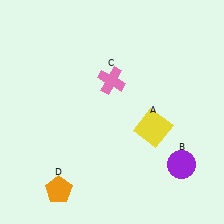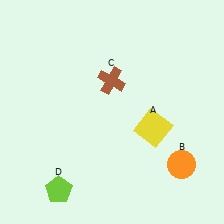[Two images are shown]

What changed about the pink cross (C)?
In Image 1, C is pink. In Image 2, it changed to brown.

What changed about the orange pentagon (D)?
In Image 1, D is orange. In Image 2, it changed to lime.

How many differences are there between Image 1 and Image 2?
There are 3 differences between the two images.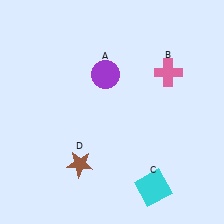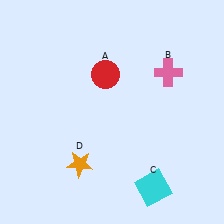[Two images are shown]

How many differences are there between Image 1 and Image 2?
There are 2 differences between the two images.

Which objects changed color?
A changed from purple to red. D changed from brown to orange.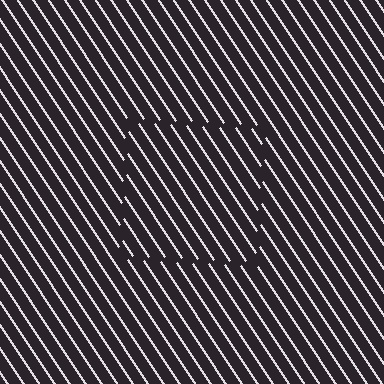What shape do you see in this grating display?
An illusory square. The interior of the shape contains the same grating, shifted by half a period — the contour is defined by the phase discontinuity where line-ends from the inner and outer gratings abut.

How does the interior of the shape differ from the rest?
The interior of the shape contains the same grating, shifted by half a period — the contour is defined by the phase discontinuity where line-ends from the inner and outer gratings abut.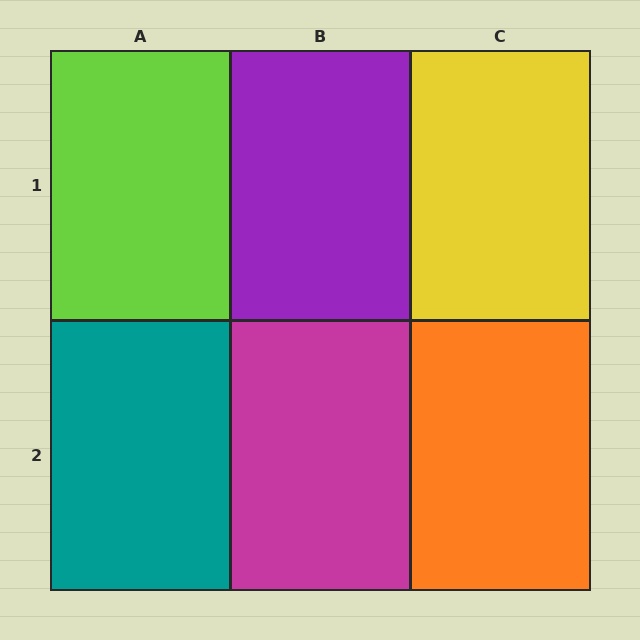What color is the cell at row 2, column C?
Orange.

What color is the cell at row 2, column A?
Teal.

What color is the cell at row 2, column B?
Magenta.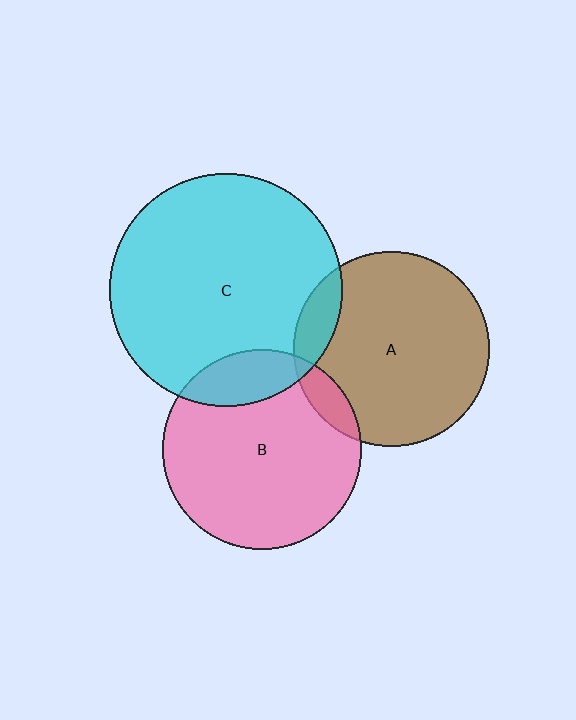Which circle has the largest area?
Circle C (cyan).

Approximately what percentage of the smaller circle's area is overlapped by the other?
Approximately 10%.